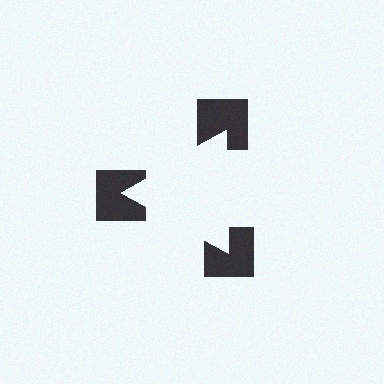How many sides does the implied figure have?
3 sides.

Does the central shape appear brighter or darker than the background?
It typically appears slightly brighter than the background, even though no actual brightness change is drawn.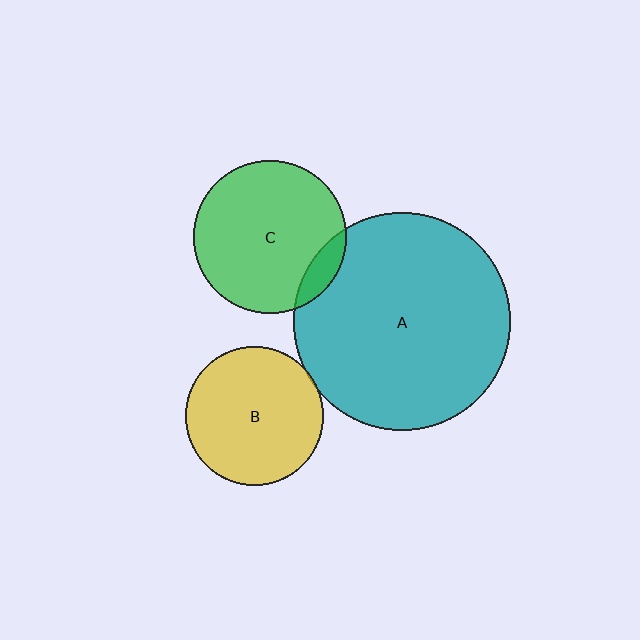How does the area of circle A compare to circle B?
Approximately 2.5 times.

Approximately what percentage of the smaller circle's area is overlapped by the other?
Approximately 10%.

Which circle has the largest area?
Circle A (teal).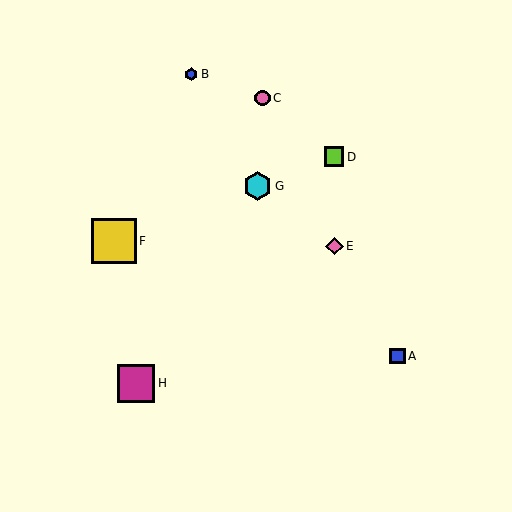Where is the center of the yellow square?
The center of the yellow square is at (114, 241).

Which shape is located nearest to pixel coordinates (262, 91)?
The pink circle (labeled C) at (263, 98) is nearest to that location.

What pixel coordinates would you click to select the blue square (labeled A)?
Click at (397, 356) to select the blue square A.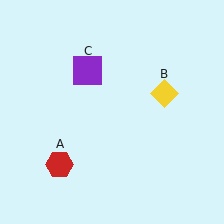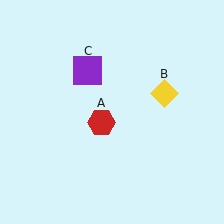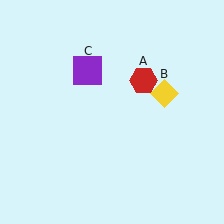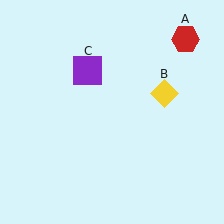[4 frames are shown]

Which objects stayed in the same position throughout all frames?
Yellow diamond (object B) and purple square (object C) remained stationary.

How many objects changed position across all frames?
1 object changed position: red hexagon (object A).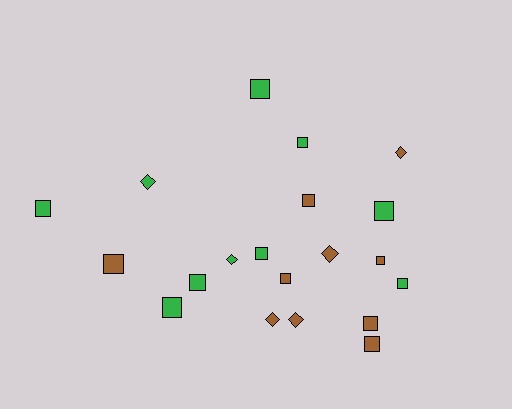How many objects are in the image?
There are 20 objects.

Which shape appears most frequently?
Square, with 14 objects.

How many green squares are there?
There are 8 green squares.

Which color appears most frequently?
Green, with 10 objects.